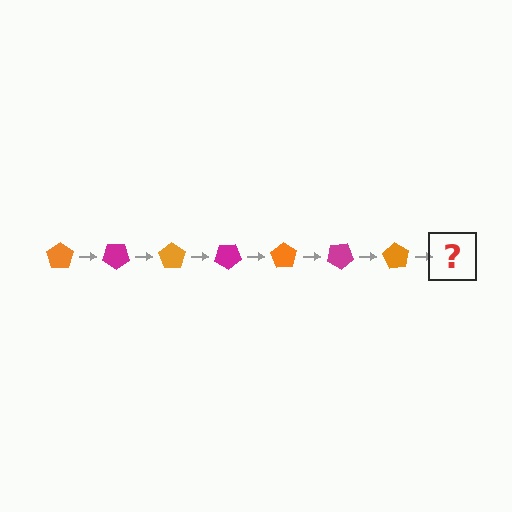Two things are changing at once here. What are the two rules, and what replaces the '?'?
The two rules are that it rotates 35 degrees each step and the color cycles through orange and magenta. The '?' should be a magenta pentagon, rotated 245 degrees from the start.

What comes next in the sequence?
The next element should be a magenta pentagon, rotated 245 degrees from the start.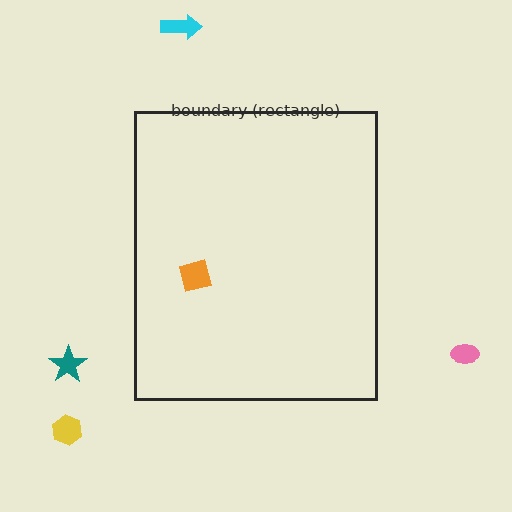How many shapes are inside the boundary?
1 inside, 4 outside.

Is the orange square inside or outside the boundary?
Inside.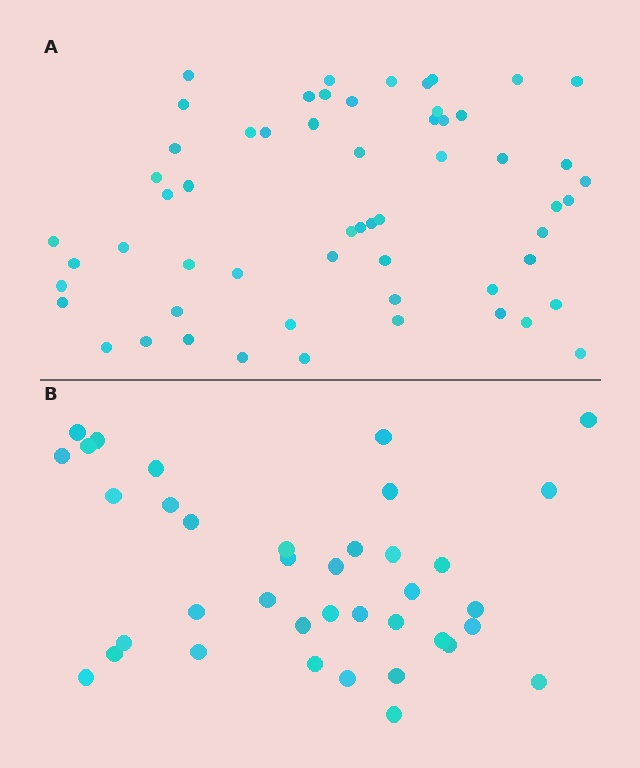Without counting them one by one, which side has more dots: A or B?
Region A (the top region) has more dots.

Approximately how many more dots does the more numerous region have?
Region A has approximately 20 more dots than region B.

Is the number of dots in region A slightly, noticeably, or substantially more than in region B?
Region A has substantially more. The ratio is roughly 1.5 to 1.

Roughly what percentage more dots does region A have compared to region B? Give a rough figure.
About 55% more.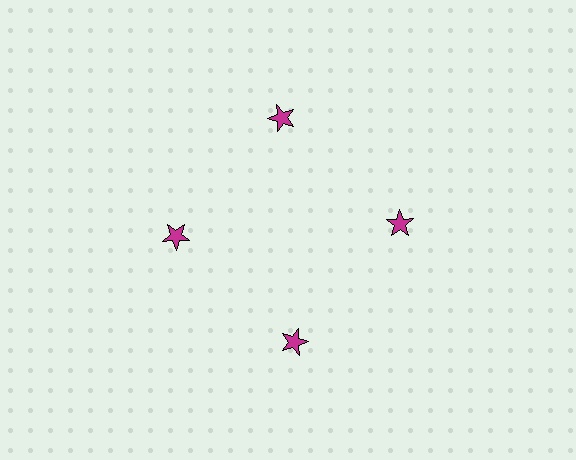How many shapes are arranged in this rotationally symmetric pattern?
There are 4 shapes, arranged in 4 groups of 1.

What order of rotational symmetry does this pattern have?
This pattern has 4-fold rotational symmetry.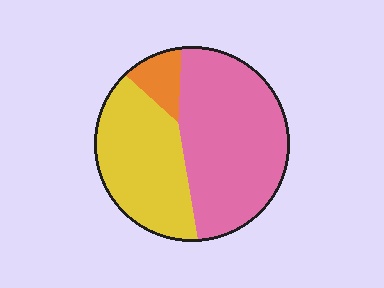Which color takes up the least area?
Orange, at roughly 10%.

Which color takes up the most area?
Pink, at roughly 55%.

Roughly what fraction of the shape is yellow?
Yellow covers about 40% of the shape.